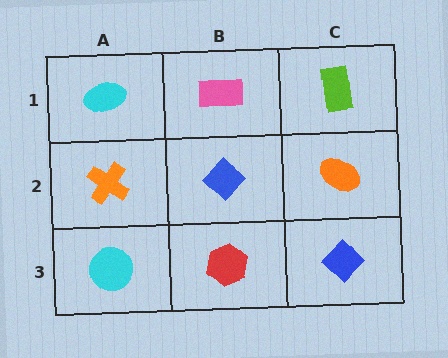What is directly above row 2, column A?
A cyan ellipse.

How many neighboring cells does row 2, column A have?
3.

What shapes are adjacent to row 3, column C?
An orange ellipse (row 2, column C), a red hexagon (row 3, column B).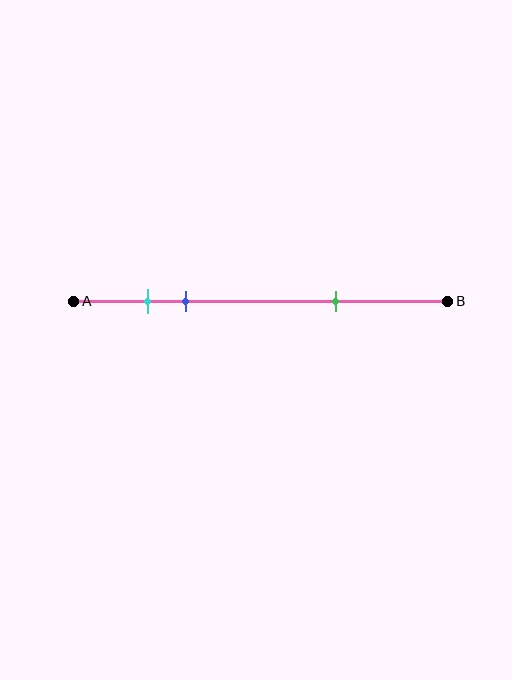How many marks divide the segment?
There are 3 marks dividing the segment.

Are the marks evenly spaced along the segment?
No, the marks are not evenly spaced.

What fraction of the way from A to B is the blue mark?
The blue mark is approximately 30% (0.3) of the way from A to B.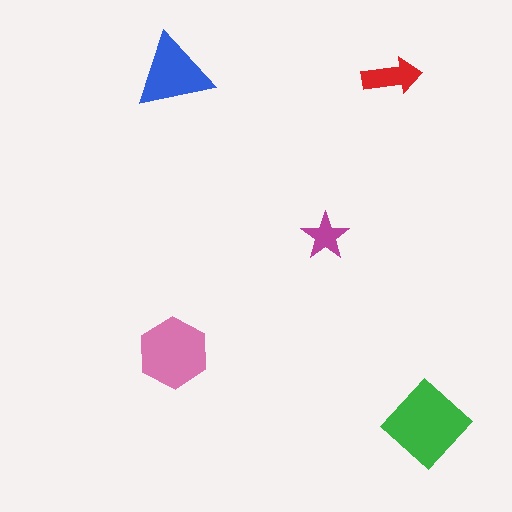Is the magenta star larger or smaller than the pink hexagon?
Smaller.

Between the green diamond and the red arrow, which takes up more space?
The green diamond.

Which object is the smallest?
The magenta star.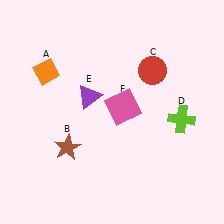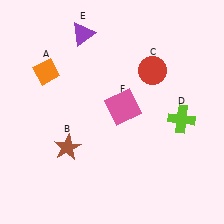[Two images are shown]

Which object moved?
The purple triangle (E) moved up.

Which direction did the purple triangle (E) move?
The purple triangle (E) moved up.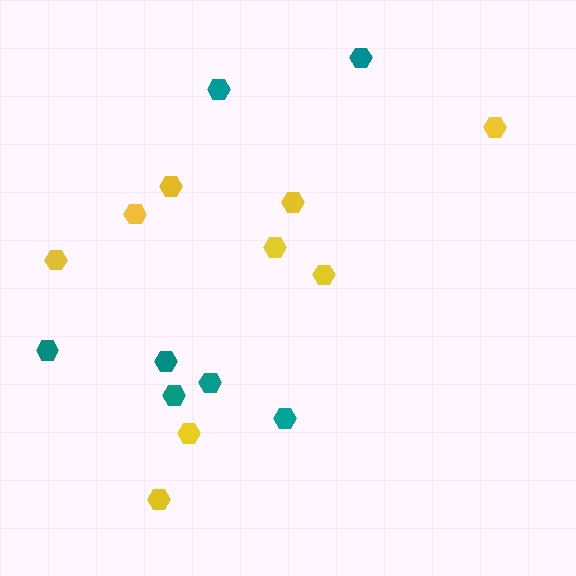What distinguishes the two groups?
There are 2 groups: one group of yellow hexagons (9) and one group of teal hexagons (7).